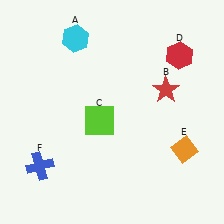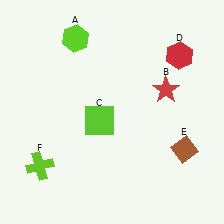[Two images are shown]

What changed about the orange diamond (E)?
In Image 1, E is orange. In Image 2, it changed to brown.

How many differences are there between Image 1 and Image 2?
There are 3 differences between the two images.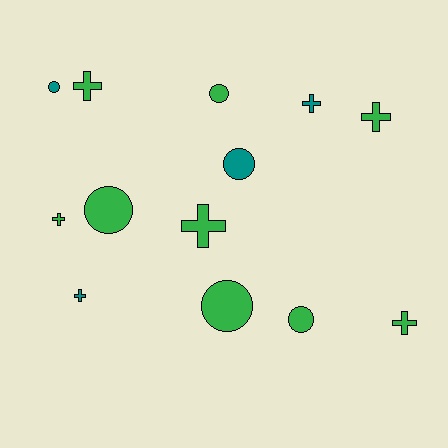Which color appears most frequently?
Green, with 9 objects.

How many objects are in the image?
There are 13 objects.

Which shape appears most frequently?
Cross, with 7 objects.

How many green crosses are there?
There are 5 green crosses.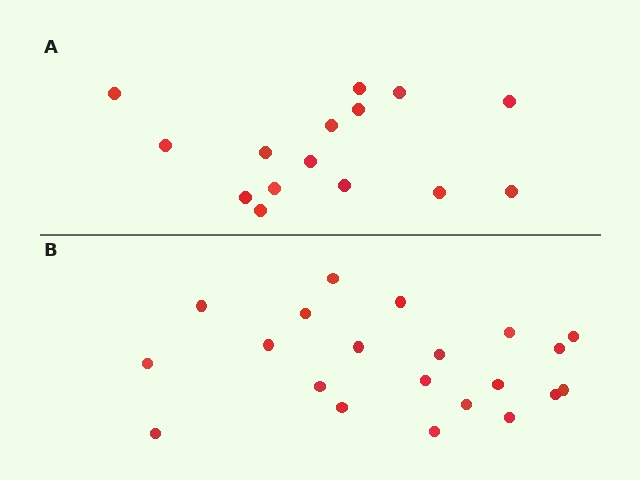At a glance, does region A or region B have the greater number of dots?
Region B (the bottom region) has more dots.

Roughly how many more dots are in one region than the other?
Region B has about 6 more dots than region A.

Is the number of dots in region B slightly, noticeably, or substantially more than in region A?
Region B has noticeably more, but not dramatically so. The ratio is roughly 1.4 to 1.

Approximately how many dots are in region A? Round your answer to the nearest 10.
About 20 dots. (The exact count is 15, which rounds to 20.)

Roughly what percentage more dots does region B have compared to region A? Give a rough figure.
About 40% more.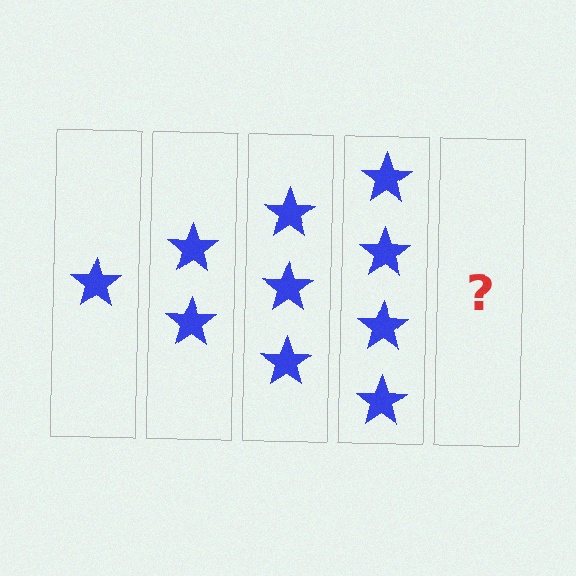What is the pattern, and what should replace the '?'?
The pattern is that each step adds one more star. The '?' should be 5 stars.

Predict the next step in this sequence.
The next step is 5 stars.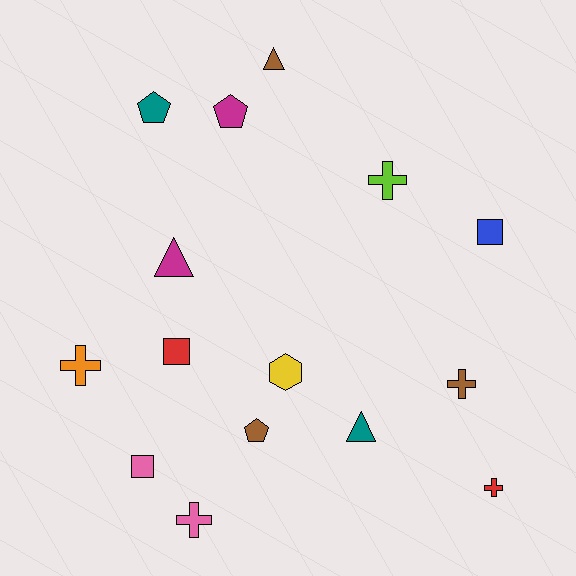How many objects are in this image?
There are 15 objects.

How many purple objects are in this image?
There are no purple objects.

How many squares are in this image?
There are 3 squares.